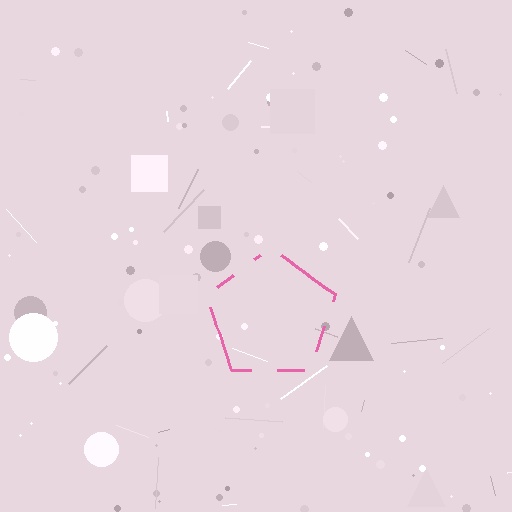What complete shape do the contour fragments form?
The contour fragments form a pentagon.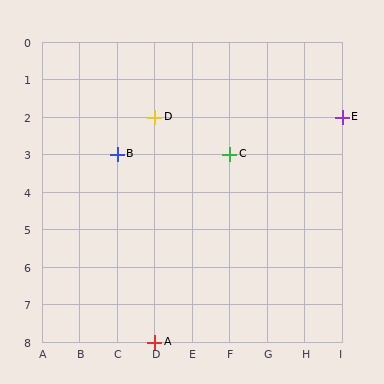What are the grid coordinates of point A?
Point A is at grid coordinates (D, 8).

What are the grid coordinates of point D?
Point D is at grid coordinates (D, 2).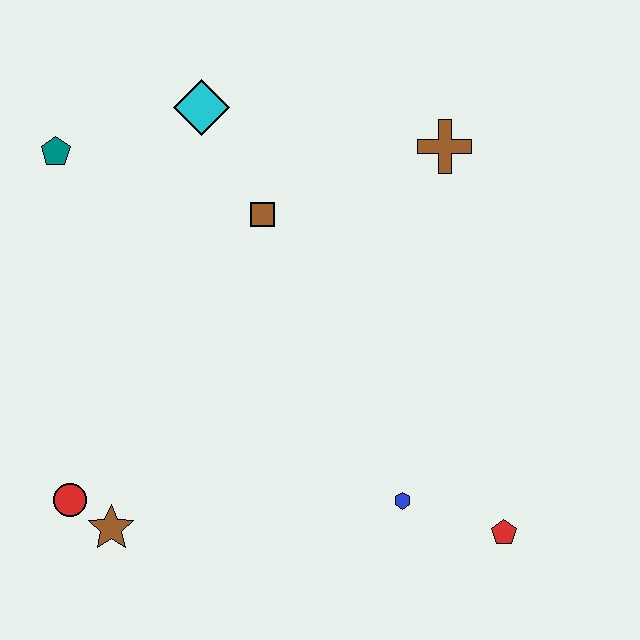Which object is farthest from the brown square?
The red pentagon is farthest from the brown square.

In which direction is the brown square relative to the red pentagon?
The brown square is above the red pentagon.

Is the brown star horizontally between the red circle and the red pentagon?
Yes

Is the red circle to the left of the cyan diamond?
Yes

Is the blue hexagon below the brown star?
No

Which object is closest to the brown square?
The cyan diamond is closest to the brown square.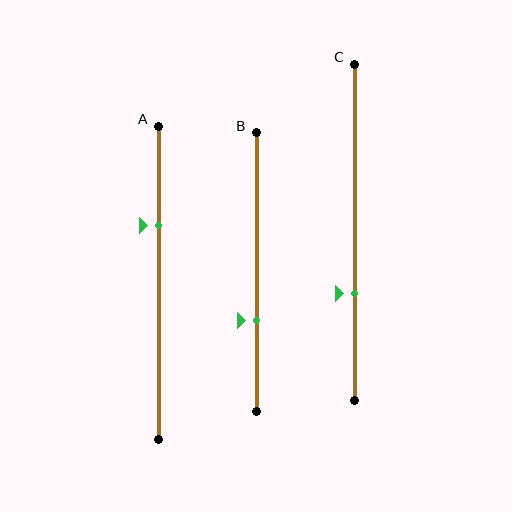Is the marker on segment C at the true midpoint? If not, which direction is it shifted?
No, the marker on segment C is shifted downward by about 18% of the segment length.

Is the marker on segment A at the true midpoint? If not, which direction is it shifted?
No, the marker on segment A is shifted upward by about 18% of the segment length.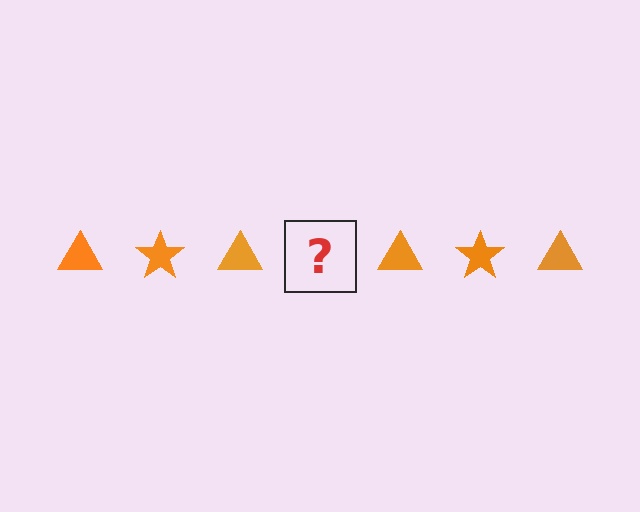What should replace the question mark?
The question mark should be replaced with an orange star.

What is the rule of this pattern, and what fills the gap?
The rule is that the pattern cycles through triangle, star shapes in orange. The gap should be filled with an orange star.